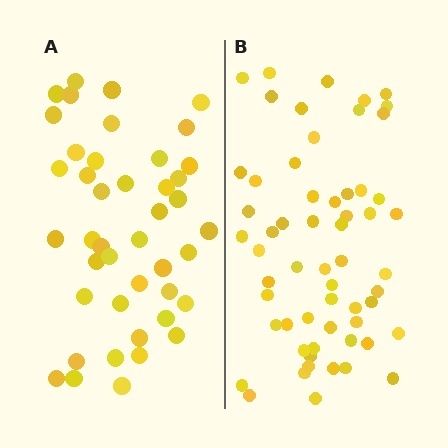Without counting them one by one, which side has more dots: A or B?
Region B (the right region) has more dots.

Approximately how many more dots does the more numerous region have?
Region B has approximately 15 more dots than region A.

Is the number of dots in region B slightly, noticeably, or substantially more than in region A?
Region B has noticeably more, but not dramatically so. The ratio is roughly 1.4 to 1.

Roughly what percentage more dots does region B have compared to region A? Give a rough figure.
About 35% more.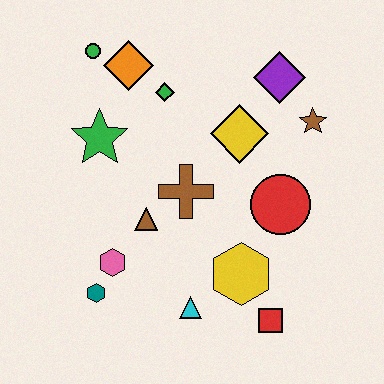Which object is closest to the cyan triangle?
The yellow hexagon is closest to the cyan triangle.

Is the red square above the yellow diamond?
No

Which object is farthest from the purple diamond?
The teal hexagon is farthest from the purple diamond.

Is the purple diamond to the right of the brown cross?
Yes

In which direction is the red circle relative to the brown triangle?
The red circle is to the right of the brown triangle.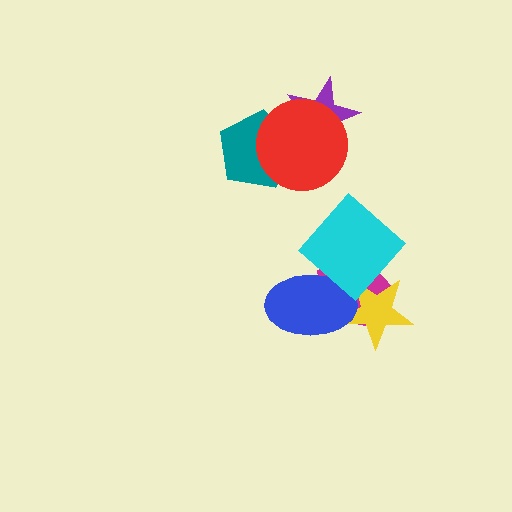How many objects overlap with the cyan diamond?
3 objects overlap with the cyan diamond.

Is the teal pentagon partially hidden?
Yes, it is partially covered by another shape.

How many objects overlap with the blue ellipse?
3 objects overlap with the blue ellipse.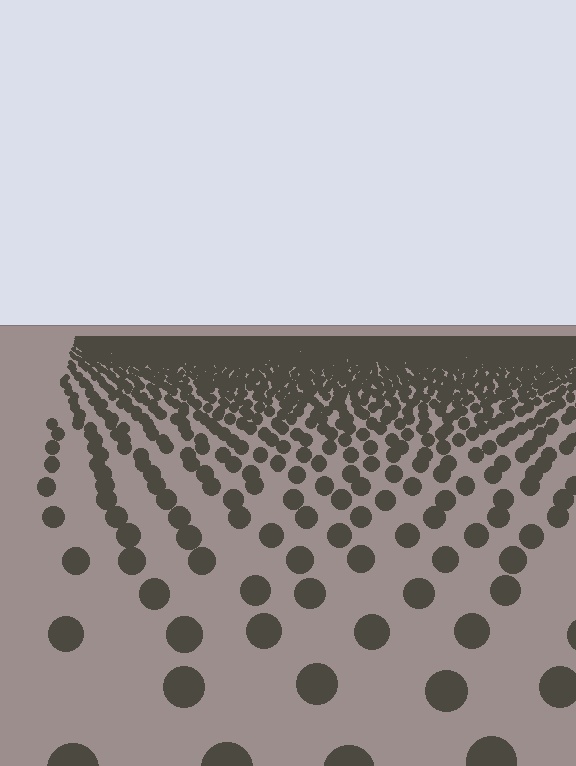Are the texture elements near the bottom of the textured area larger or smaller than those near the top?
Larger. Near the bottom, elements are closer to the viewer and appear at a bigger on-screen size.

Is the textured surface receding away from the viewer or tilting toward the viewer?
The surface is receding away from the viewer. Texture elements get smaller and denser toward the top.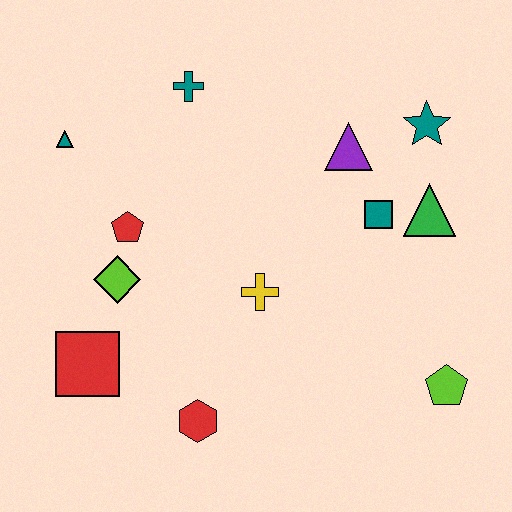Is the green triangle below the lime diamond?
No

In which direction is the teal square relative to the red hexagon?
The teal square is above the red hexagon.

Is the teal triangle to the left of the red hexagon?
Yes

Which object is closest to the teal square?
The green triangle is closest to the teal square.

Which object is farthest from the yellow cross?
The teal triangle is farthest from the yellow cross.